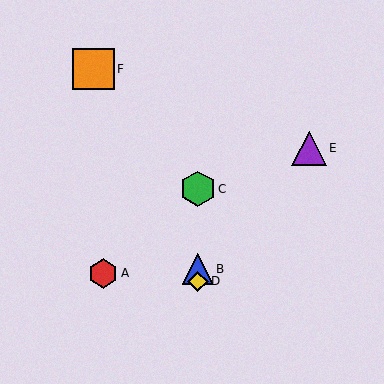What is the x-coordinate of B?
Object B is at x≈198.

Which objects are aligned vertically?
Objects B, C, D are aligned vertically.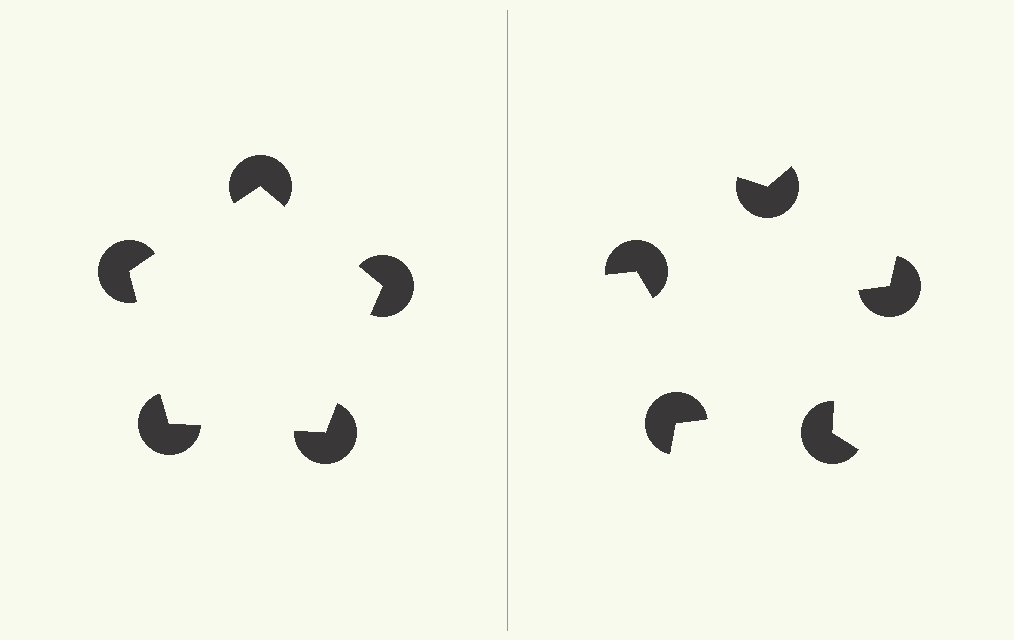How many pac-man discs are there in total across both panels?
10 — 5 on each side.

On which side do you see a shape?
An illusory pentagon appears on the left side. On the right side the wedge cuts are rotated, so no coherent shape forms.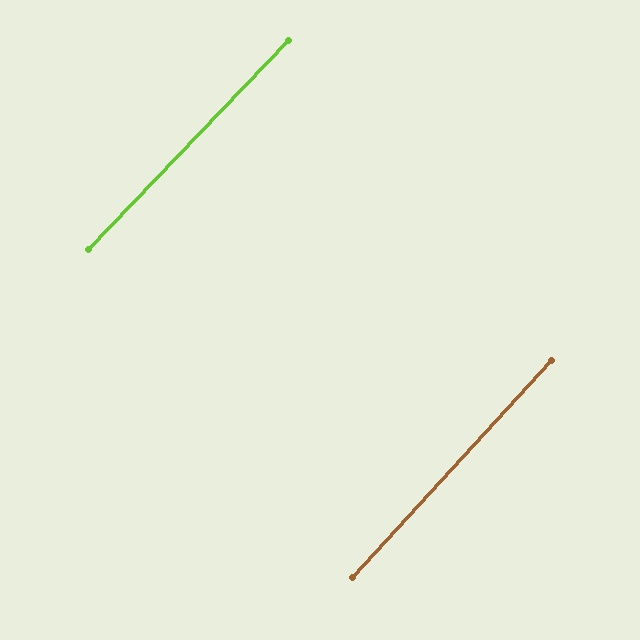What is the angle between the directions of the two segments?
Approximately 1 degree.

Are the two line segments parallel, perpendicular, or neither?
Parallel — their directions differ by only 1.1°.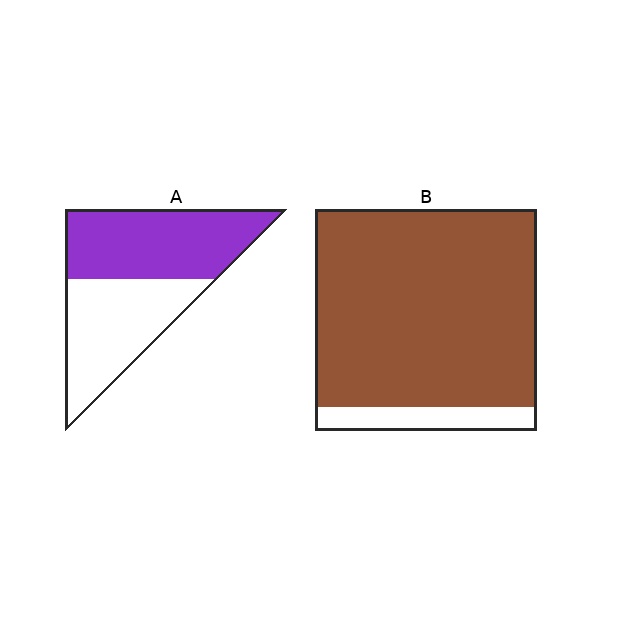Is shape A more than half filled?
Roughly half.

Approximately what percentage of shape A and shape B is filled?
A is approximately 55% and B is approximately 90%.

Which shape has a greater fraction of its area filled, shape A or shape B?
Shape B.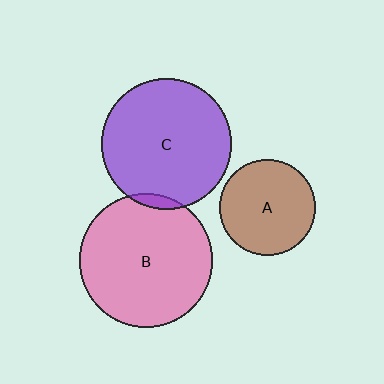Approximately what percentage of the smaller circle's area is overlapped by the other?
Approximately 5%.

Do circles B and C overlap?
Yes.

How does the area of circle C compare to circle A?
Approximately 1.9 times.